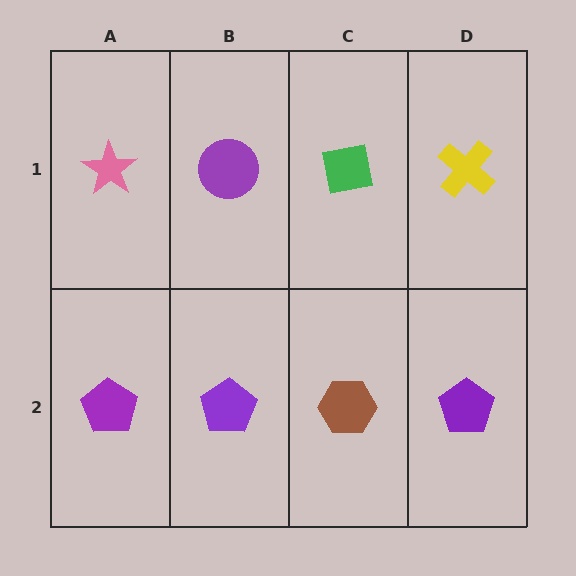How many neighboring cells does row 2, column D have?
2.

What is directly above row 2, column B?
A purple circle.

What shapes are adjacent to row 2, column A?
A pink star (row 1, column A), a purple pentagon (row 2, column B).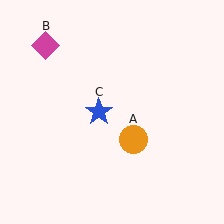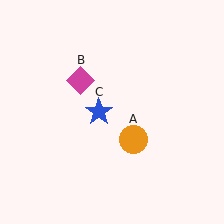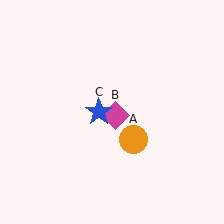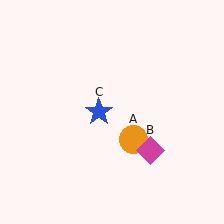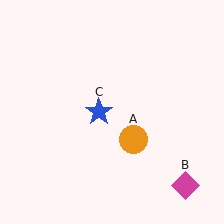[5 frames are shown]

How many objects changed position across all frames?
1 object changed position: magenta diamond (object B).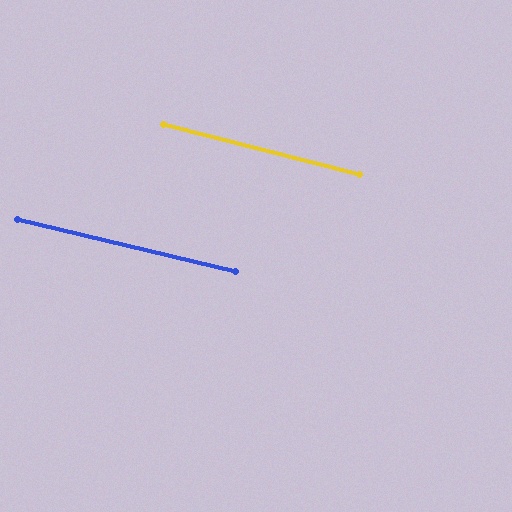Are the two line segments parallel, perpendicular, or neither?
Parallel — their directions differ by only 0.6°.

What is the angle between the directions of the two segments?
Approximately 1 degree.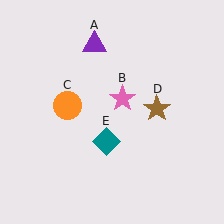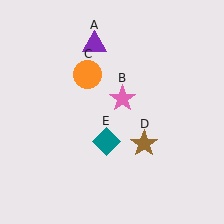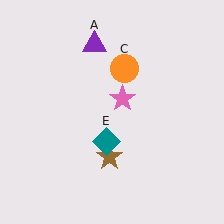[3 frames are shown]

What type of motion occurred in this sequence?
The orange circle (object C), brown star (object D) rotated clockwise around the center of the scene.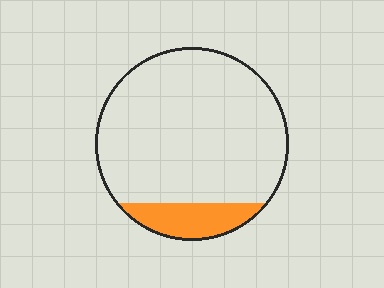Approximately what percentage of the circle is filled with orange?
Approximately 15%.